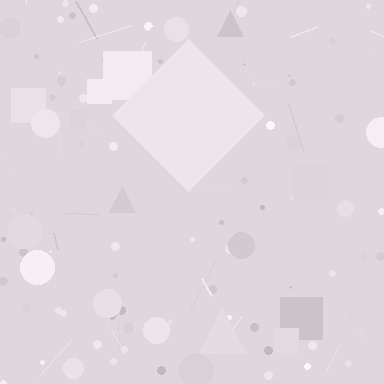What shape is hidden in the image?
A diamond is hidden in the image.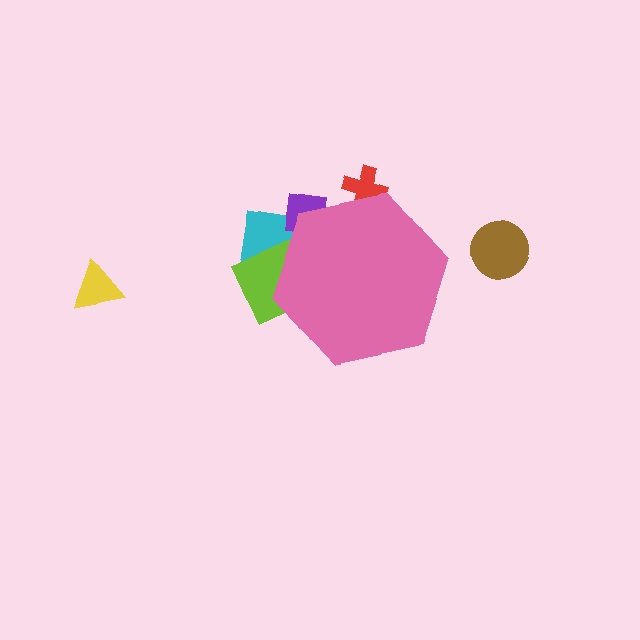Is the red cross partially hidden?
Yes, the red cross is partially hidden behind the pink hexagon.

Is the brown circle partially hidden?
No, the brown circle is fully visible.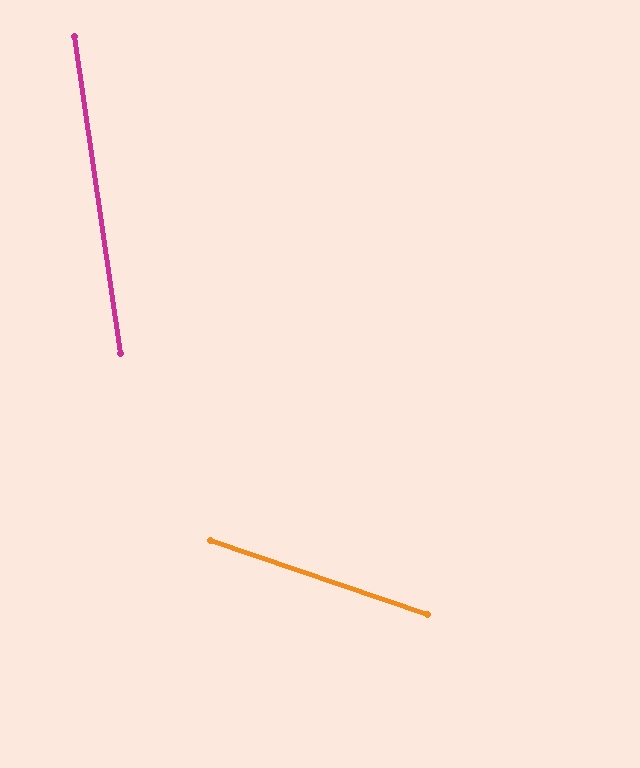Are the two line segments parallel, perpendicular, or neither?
Neither parallel nor perpendicular — they differ by about 63°.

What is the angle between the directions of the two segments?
Approximately 63 degrees.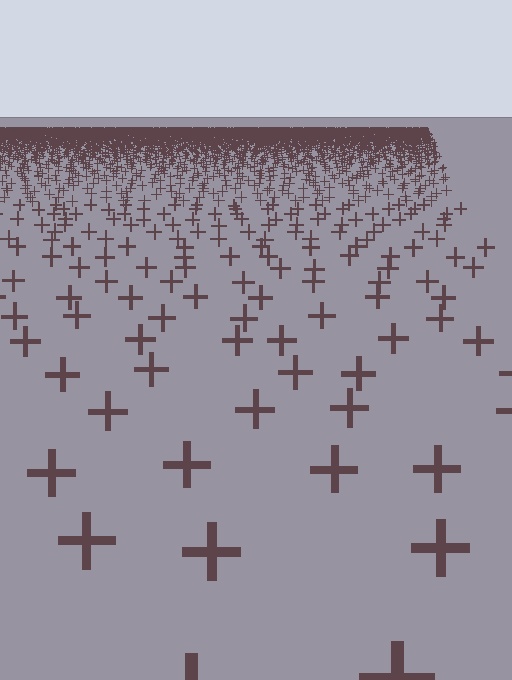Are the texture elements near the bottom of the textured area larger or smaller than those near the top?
Larger. Near the bottom, elements are closer to the viewer and appear at a bigger on-screen size.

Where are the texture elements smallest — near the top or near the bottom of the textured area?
Near the top.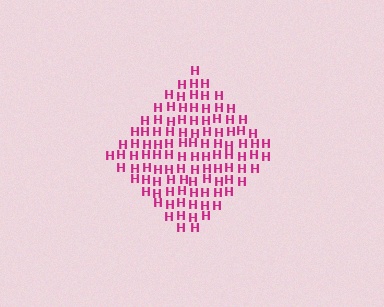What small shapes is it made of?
It is made of small letter H's.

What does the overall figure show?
The overall figure shows a diamond.